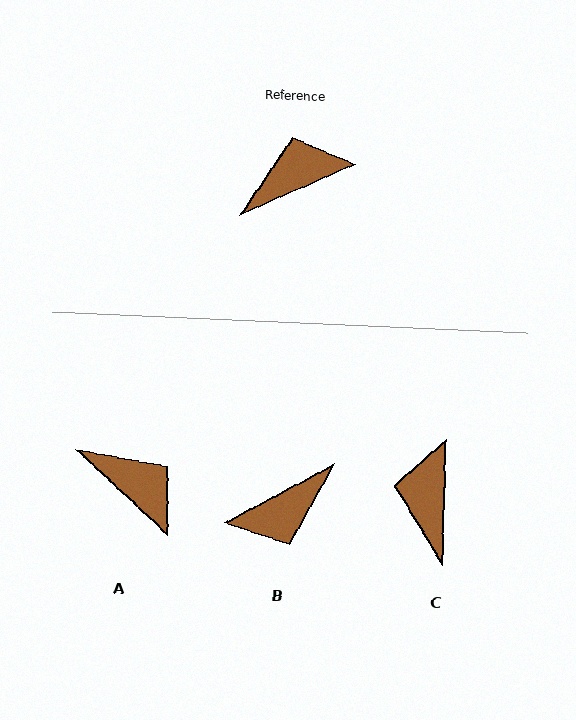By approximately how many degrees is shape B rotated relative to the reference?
Approximately 176 degrees clockwise.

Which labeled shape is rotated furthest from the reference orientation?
B, about 176 degrees away.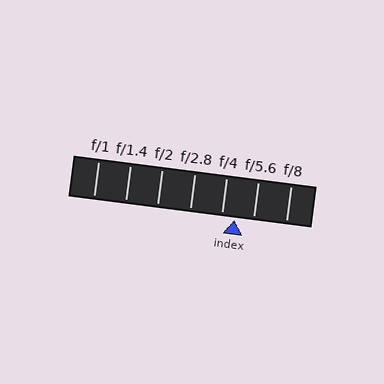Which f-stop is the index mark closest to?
The index mark is closest to f/4.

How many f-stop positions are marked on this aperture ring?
There are 7 f-stop positions marked.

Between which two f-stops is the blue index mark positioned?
The index mark is between f/4 and f/5.6.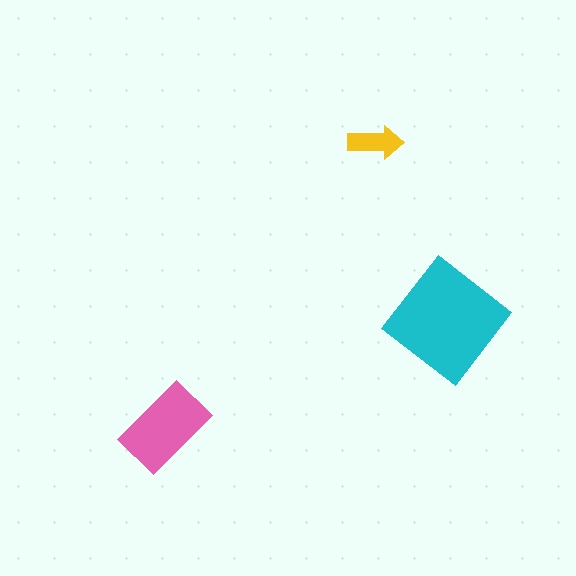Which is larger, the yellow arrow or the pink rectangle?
The pink rectangle.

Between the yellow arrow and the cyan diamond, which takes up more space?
The cyan diamond.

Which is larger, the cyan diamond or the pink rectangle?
The cyan diamond.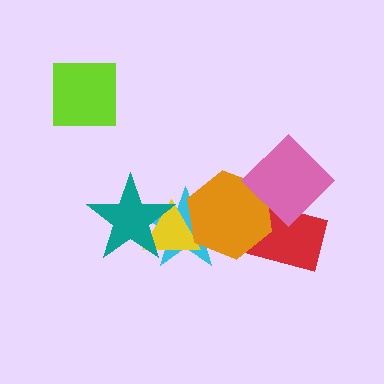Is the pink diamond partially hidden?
No, no other shape covers it.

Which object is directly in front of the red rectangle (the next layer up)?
The orange hexagon is directly in front of the red rectangle.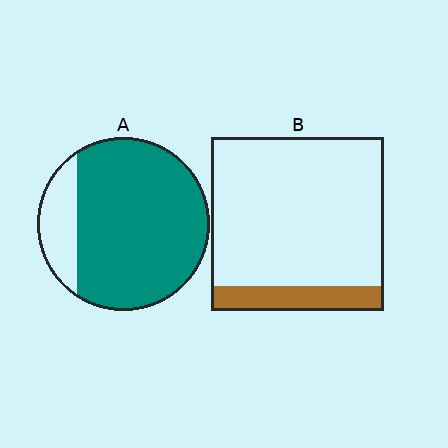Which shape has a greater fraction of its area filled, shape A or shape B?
Shape A.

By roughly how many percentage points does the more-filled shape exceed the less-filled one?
By roughly 70 percentage points (A over B).